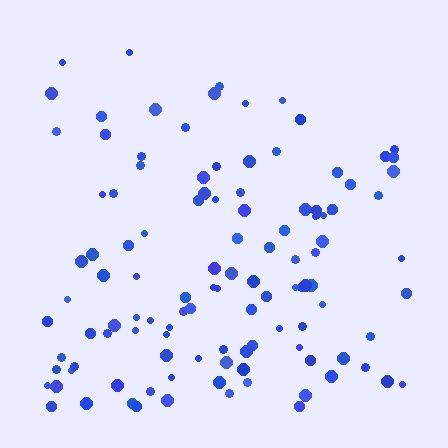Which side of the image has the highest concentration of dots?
The bottom.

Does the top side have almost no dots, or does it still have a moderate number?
Still a moderate number, just noticeably fewer than the bottom.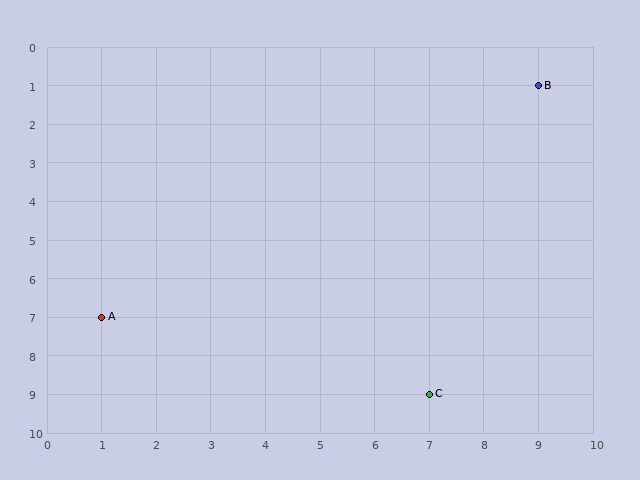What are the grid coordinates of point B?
Point B is at grid coordinates (9, 1).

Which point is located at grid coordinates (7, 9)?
Point C is at (7, 9).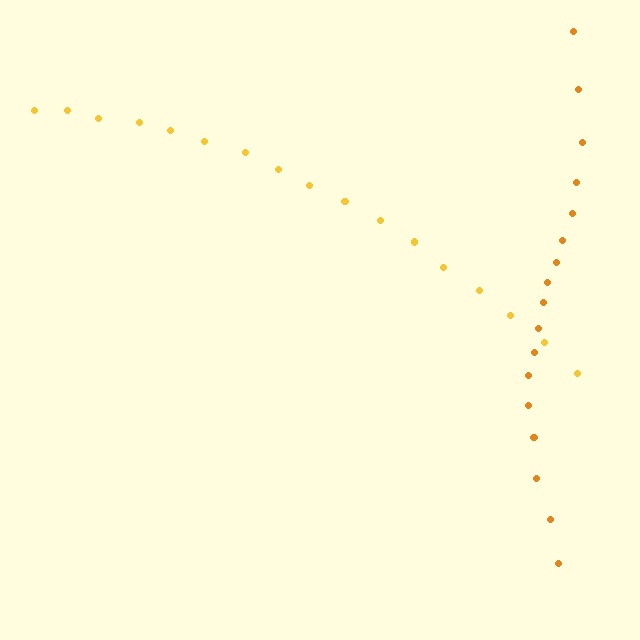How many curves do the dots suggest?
There are 2 distinct paths.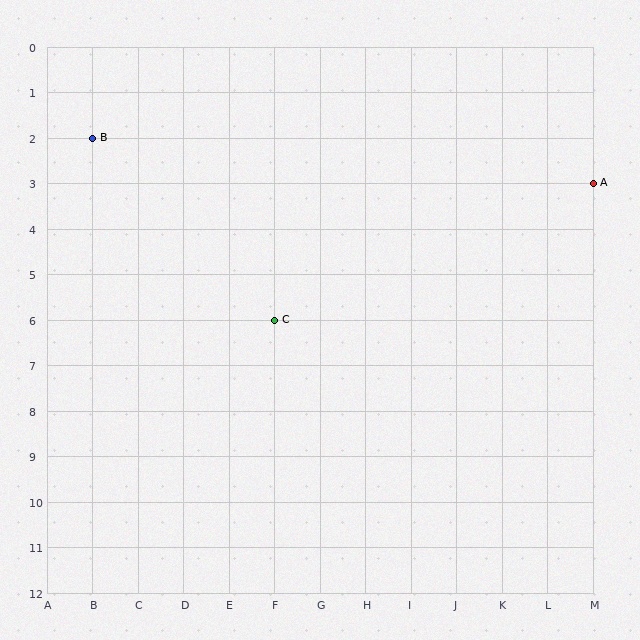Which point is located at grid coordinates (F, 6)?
Point C is at (F, 6).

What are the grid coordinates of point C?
Point C is at grid coordinates (F, 6).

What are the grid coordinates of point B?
Point B is at grid coordinates (B, 2).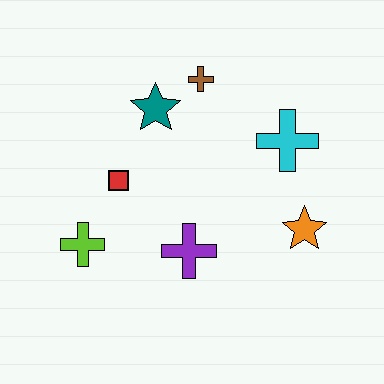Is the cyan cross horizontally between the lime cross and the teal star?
No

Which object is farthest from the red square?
The orange star is farthest from the red square.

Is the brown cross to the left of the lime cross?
No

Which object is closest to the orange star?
The cyan cross is closest to the orange star.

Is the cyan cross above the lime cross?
Yes